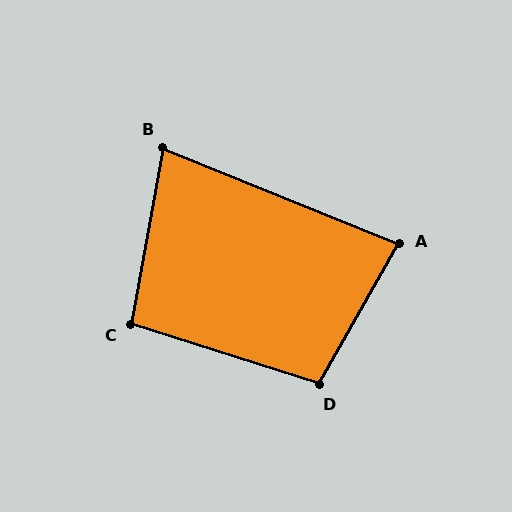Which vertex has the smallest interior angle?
B, at approximately 78 degrees.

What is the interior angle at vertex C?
Approximately 97 degrees (obtuse).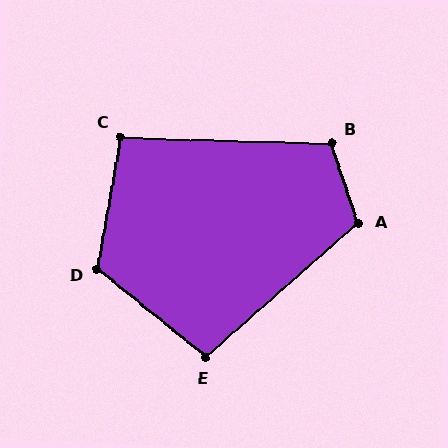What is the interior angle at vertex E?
Approximately 100 degrees (obtuse).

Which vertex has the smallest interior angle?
C, at approximately 99 degrees.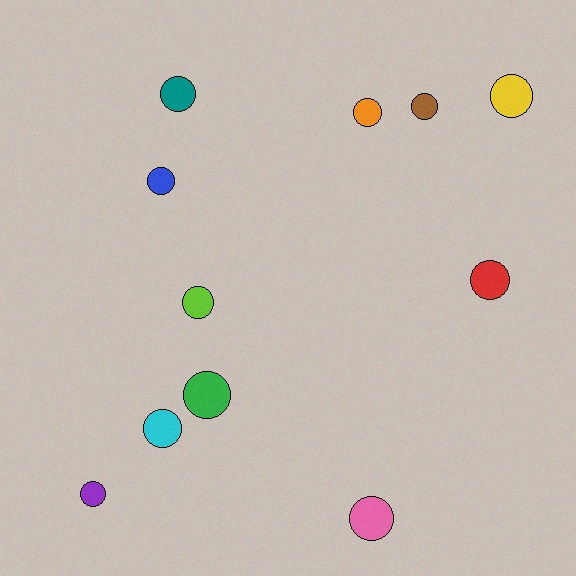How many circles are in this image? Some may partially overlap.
There are 11 circles.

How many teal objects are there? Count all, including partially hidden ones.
There is 1 teal object.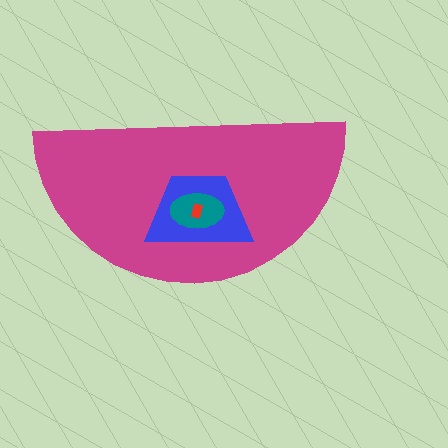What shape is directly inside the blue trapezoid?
The teal ellipse.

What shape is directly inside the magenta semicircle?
The blue trapezoid.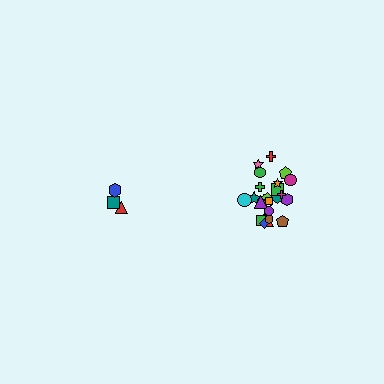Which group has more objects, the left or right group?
The right group.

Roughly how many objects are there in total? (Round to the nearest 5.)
Roughly 30 objects in total.